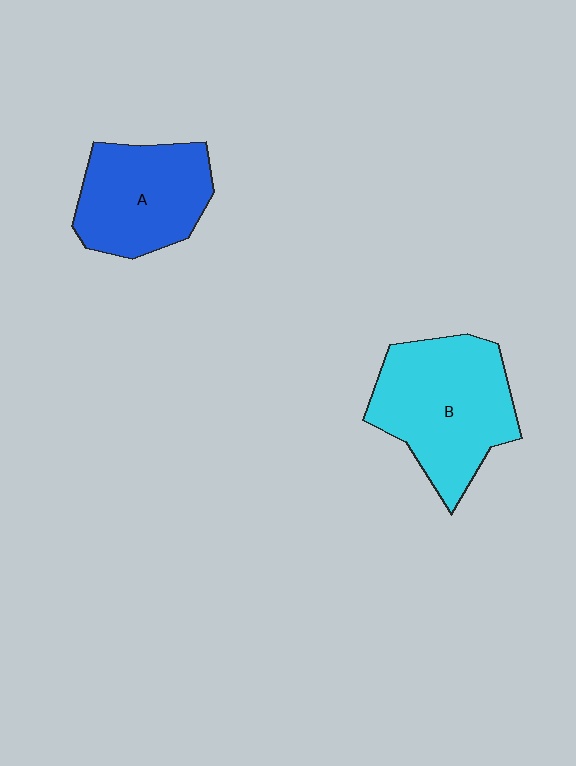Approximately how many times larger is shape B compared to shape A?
Approximately 1.3 times.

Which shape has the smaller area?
Shape A (blue).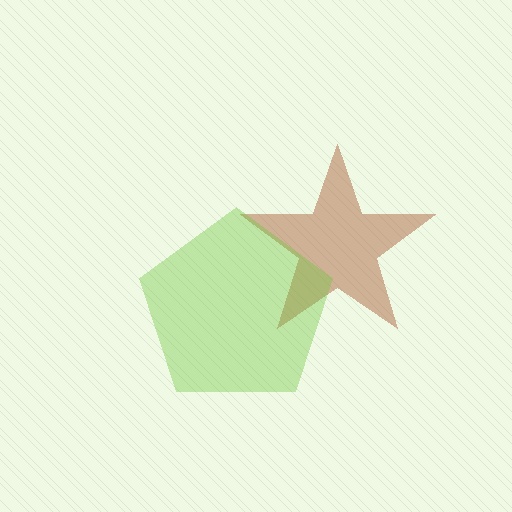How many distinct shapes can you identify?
There are 2 distinct shapes: a brown star, a lime pentagon.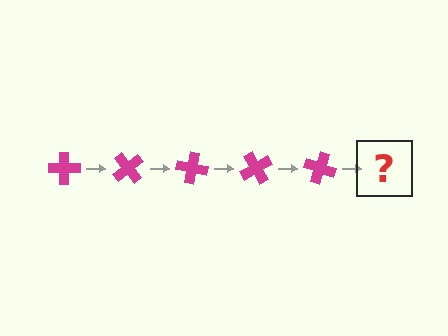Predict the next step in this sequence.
The next step is a magenta cross rotated 250 degrees.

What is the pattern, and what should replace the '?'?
The pattern is that the cross rotates 50 degrees each step. The '?' should be a magenta cross rotated 250 degrees.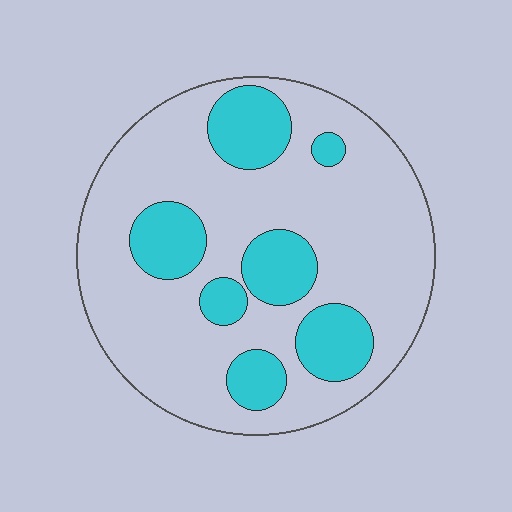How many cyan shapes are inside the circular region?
7.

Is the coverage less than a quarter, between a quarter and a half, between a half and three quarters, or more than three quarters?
Between a quarter and a half.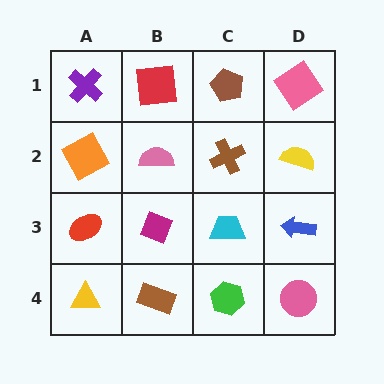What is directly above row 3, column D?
A yellow semicircle.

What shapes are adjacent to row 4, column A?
A red ellipse (row 3, column A), a brown rectangle (row 4, column B).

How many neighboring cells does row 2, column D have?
3.